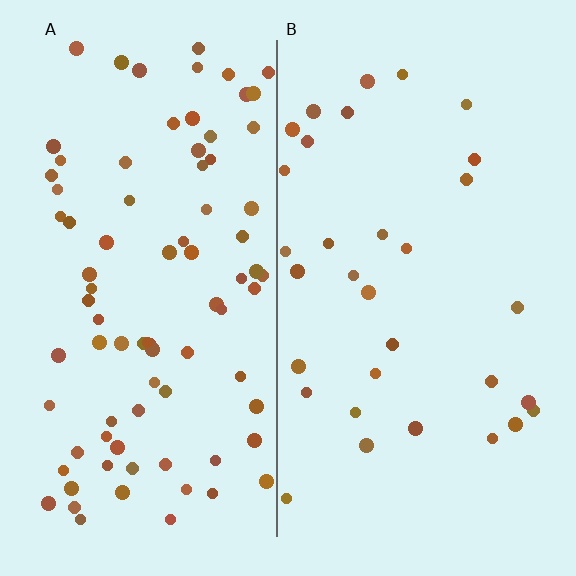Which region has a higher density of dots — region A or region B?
A (the left).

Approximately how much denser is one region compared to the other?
Approximately 2.7× — region A over region B.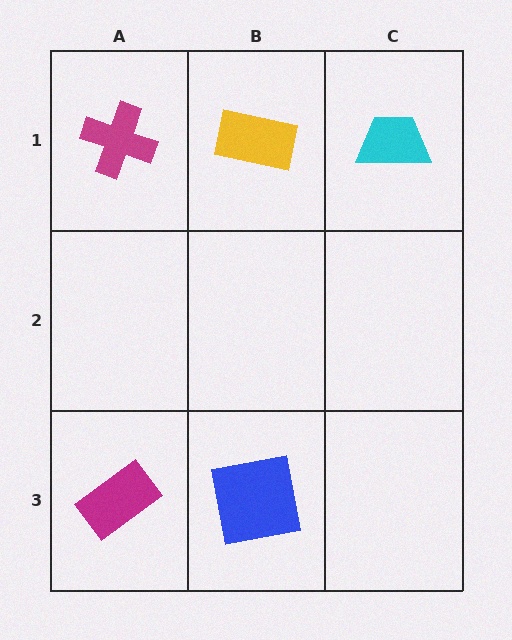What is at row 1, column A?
A magenta cross.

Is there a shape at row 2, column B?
No, that cell is empty.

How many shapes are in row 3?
2 shapes.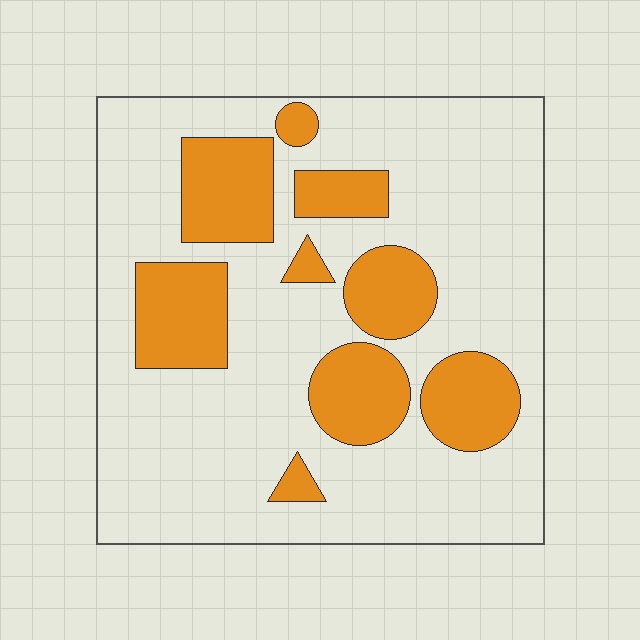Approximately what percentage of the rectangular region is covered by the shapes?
Approximately 25%.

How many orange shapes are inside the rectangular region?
9.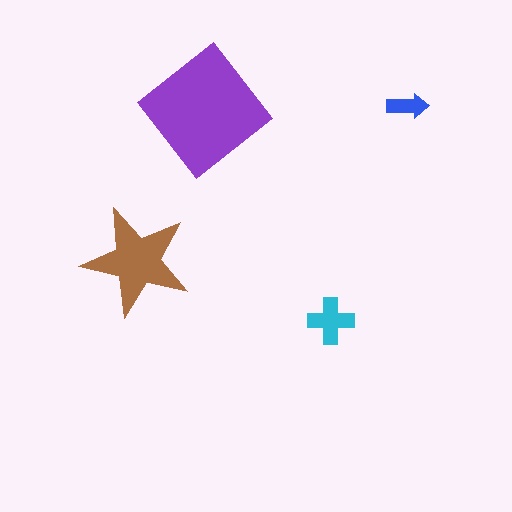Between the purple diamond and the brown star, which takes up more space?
The purple diamond.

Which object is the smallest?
The blue arrow.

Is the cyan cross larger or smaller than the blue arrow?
Larger.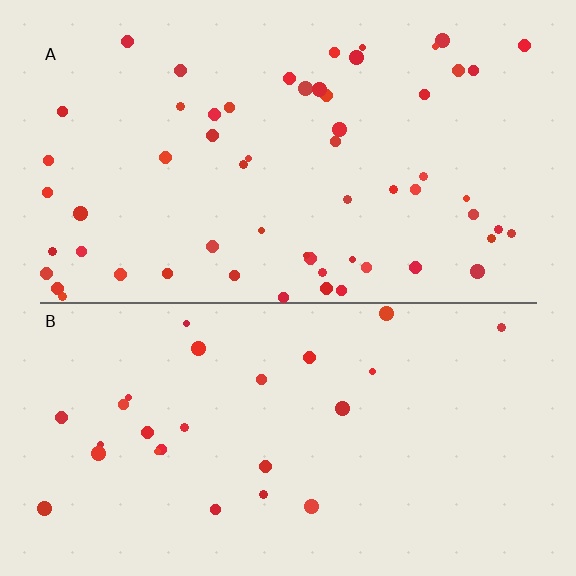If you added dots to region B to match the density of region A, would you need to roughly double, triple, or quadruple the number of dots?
Approximately double.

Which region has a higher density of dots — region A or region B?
A (the top).